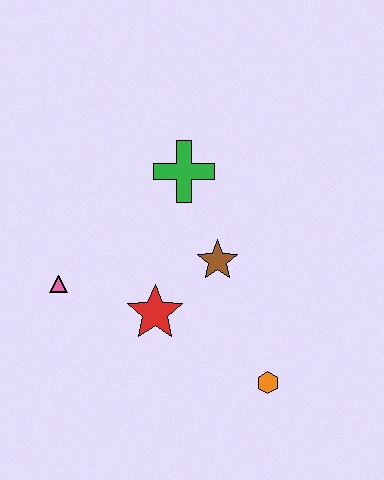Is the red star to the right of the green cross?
No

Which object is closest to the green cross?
The brown star is closest to the green cross.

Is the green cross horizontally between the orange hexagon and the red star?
Yes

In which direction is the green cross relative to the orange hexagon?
The green cross is above the orange hexagon.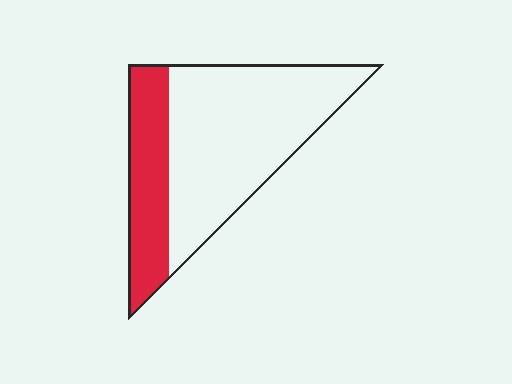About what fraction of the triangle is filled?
About one third (1/3).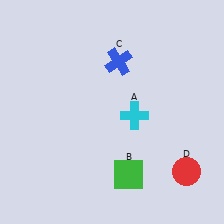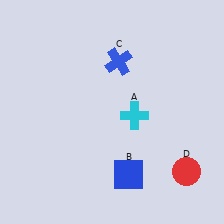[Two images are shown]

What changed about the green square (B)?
In Image 1, B is green. In Image 2, it changed to blue.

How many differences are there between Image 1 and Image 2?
There is 1 difference between the two images.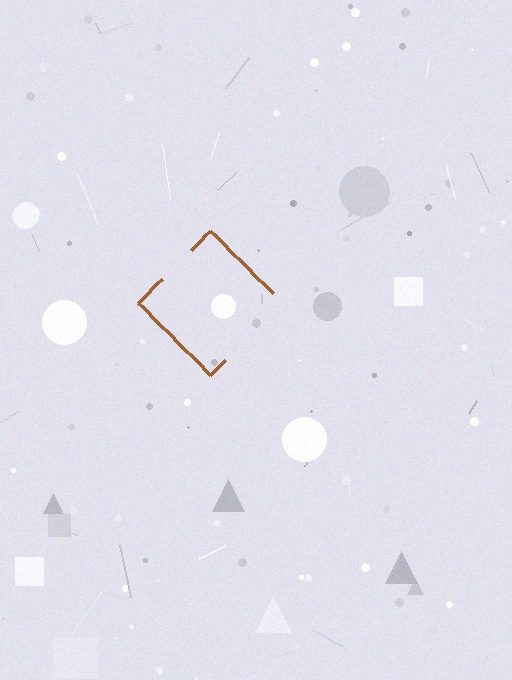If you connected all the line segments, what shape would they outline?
They would outline a diamond.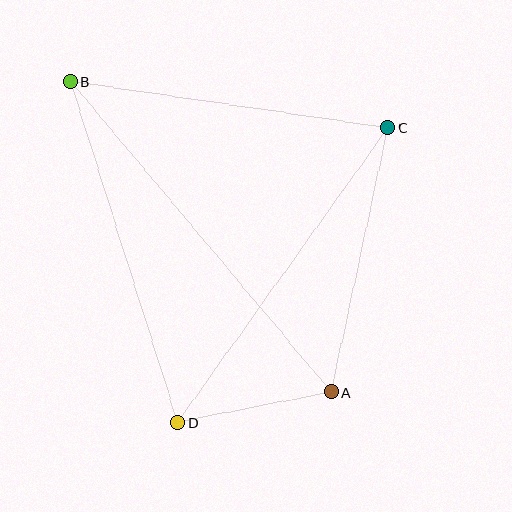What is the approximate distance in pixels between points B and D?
The distance between B and D is approximately 358 pixels.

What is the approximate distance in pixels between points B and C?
The distance between B and C is approximately 321 pixels.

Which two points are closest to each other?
Points A and D are closest to each other.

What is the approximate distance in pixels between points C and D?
The distance between C and D is approximately 362 pixels.